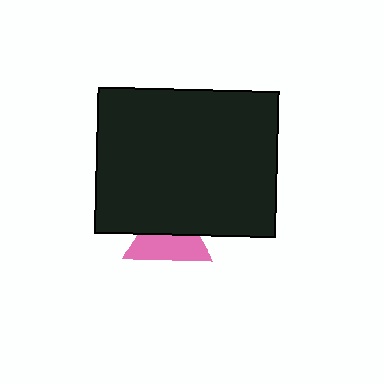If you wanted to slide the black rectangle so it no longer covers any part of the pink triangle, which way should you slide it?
Slide it up — that is the most direct way to separate the two shapes.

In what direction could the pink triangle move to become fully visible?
The pink triangle could move down. That would shift it out from behind the black rectangle entirely.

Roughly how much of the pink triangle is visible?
About half of it is visible (roughly 55%).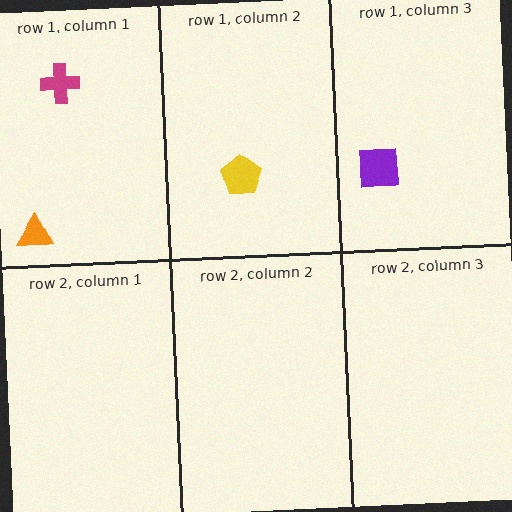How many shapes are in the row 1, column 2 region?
1.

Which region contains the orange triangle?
The row 1, column 1 region.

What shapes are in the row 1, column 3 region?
The purple square.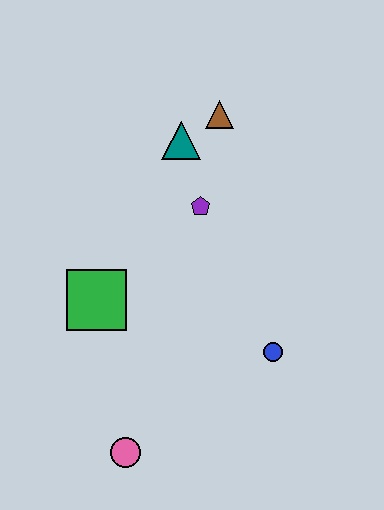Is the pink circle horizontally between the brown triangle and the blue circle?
No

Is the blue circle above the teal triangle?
No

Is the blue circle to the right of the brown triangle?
Yes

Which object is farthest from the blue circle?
The brown triangle is farthest from the blue circle.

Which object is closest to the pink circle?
The green square is closest to the pink circle.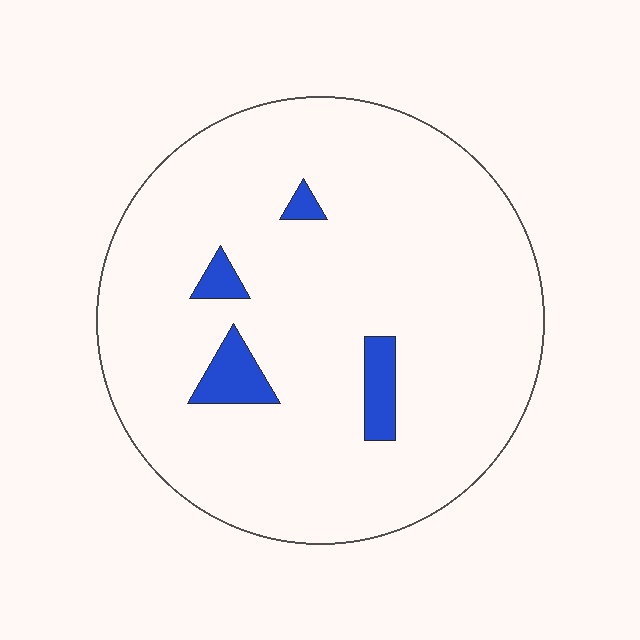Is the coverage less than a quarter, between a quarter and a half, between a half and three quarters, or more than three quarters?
Less than a quarter.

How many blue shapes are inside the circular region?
4.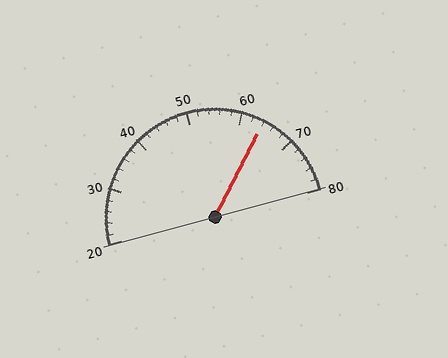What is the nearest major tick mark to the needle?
The nearest major tick mark is 60.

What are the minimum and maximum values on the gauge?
The gauge ranges from 20 to 80.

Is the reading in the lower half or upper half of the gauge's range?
The reading is in the upper half of the range (20 to 80).